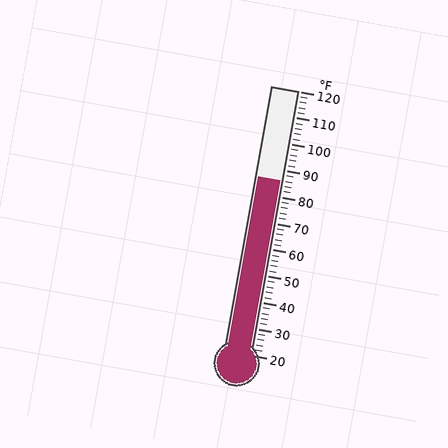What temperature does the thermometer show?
The thermometer shows approximately 86°F.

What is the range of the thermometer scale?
The thermometer scale ranges from 20°F to 120°F.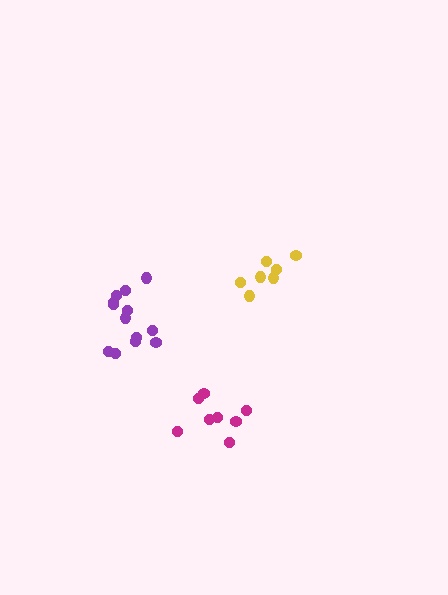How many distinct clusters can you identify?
There are 3 distinct clusters.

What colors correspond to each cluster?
The clusters are colored: yellow, purple, magenta.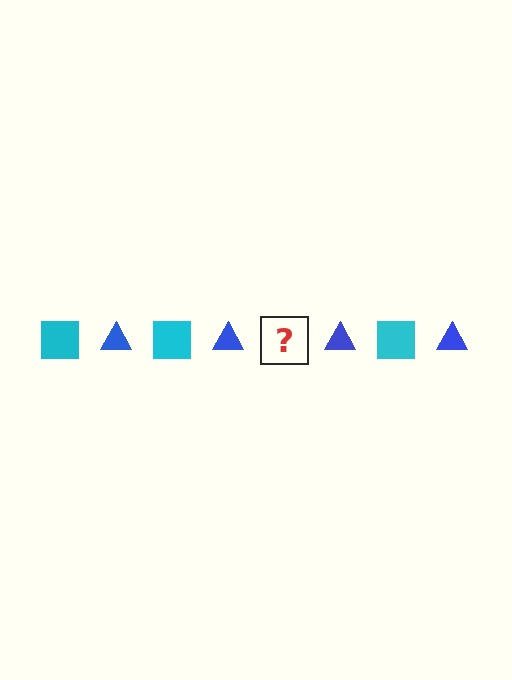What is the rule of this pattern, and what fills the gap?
The rule is that the pattern alternates between cyan square and blue triangle. The gap should be filled with a cyan square.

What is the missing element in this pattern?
The missing element is a cyan square.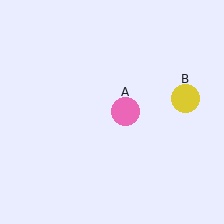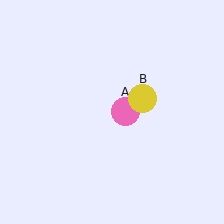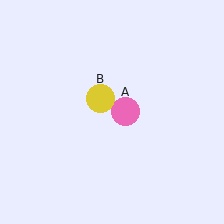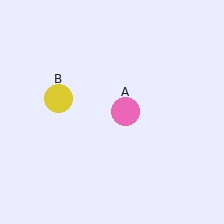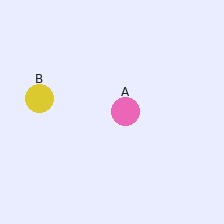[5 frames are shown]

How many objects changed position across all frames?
1 object changed position: yellow circle (object B).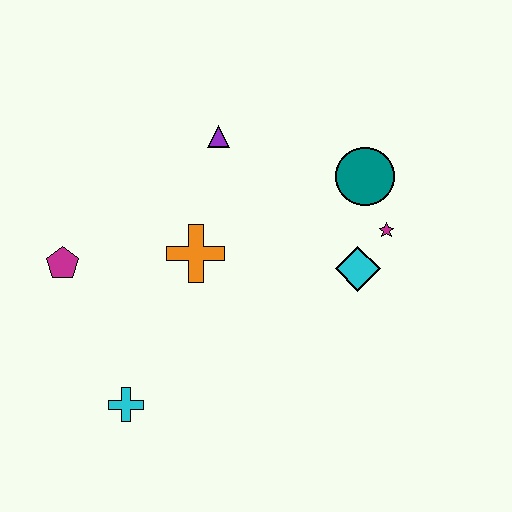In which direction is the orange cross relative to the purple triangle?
The orange cross is below the purple triangle.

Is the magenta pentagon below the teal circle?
Yes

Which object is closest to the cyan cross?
The magenta pentagon is closest to the cyan cross.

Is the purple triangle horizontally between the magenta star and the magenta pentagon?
Yes